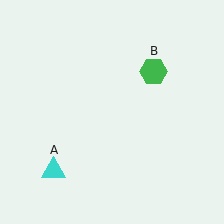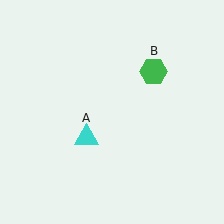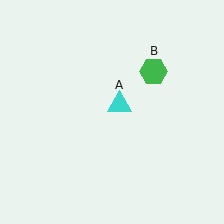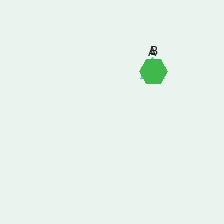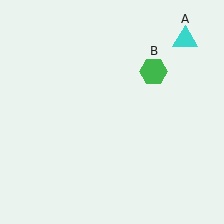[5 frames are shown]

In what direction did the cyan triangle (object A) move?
The cyan triangle (object A) moved up and to the right.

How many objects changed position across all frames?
1 object changed position: cyan triangle (object A).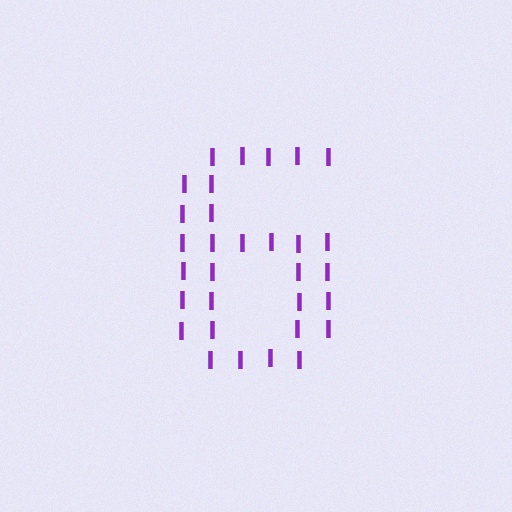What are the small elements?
The small elements are letter I's.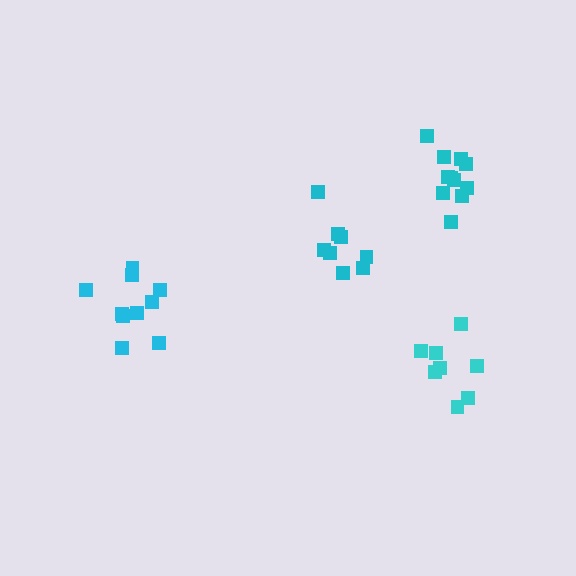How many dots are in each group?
Group 1: 10 dots, Group 2: 11 dots, Group 3: 8 dots, Group 4: 8 dots (37 total).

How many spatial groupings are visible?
There are 4 spatial groupings.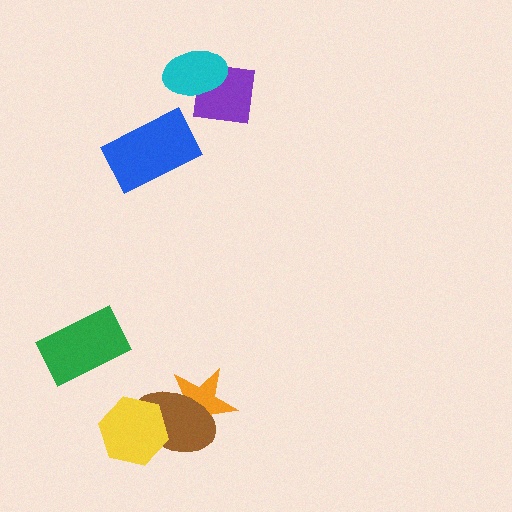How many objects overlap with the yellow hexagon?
1 object overlaps with the yellow hexagon.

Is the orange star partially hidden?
Yes, it is partially covered by another shape.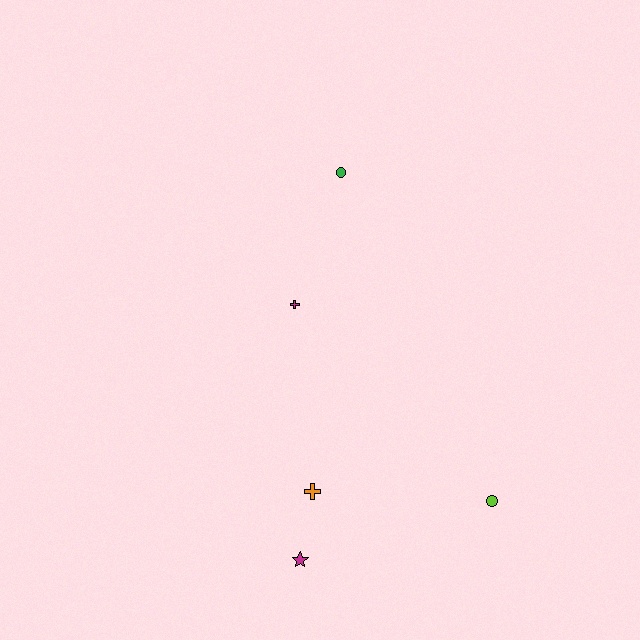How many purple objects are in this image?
There are no purple objects.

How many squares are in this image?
There are no squares.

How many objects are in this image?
There are 5 objects.